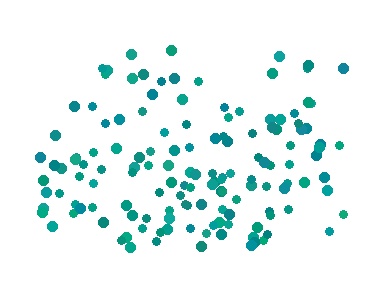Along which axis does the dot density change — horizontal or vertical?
Vertical.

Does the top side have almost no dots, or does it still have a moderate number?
Still a moderate number, just noticeably fewer than the bottom.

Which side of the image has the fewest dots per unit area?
The top.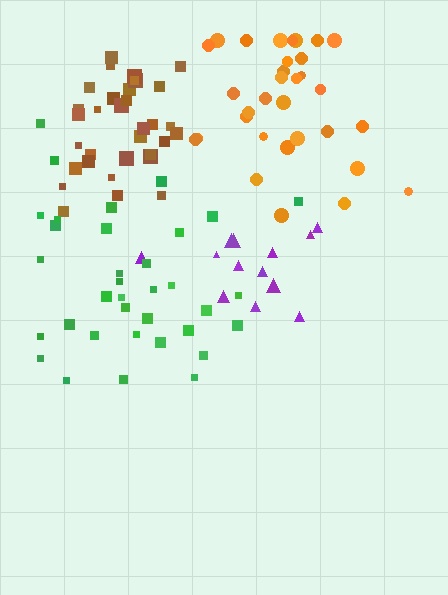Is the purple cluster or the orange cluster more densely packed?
Orange.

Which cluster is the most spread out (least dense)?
Purple.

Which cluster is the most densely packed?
Brown.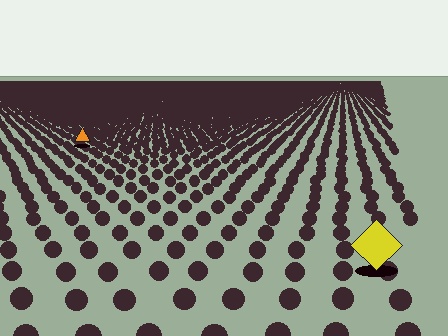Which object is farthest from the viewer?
The orange triangle is farthest from the viewer. It appears smaller and the ground texture around it is denser.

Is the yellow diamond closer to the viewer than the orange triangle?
Yes. The yellow diamond is closer — you can tell from the texture gradient: the ground texture is coarser near it.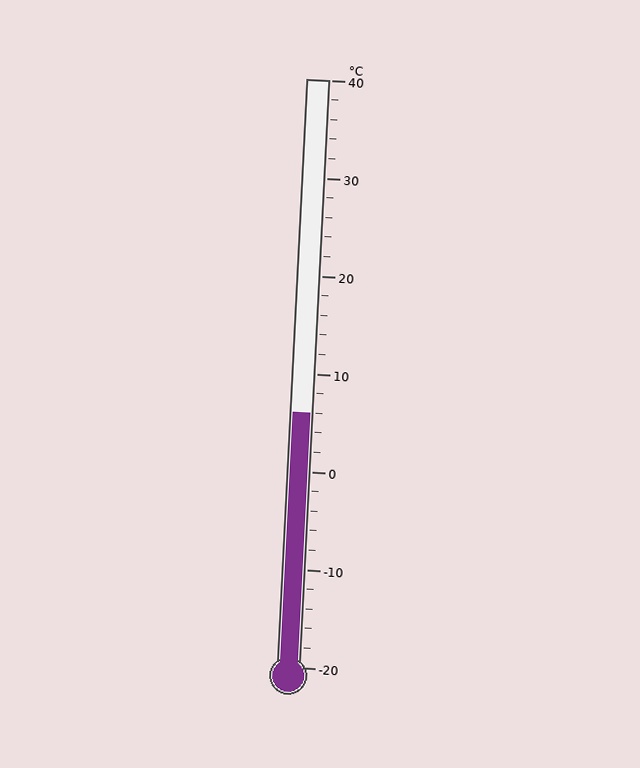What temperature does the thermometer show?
The thermometer shows approximately 6°C.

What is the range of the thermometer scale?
The thermometer scale ranges from -20°C to 40°C.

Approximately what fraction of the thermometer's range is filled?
The thermometer is filled to approximately 45% of its range.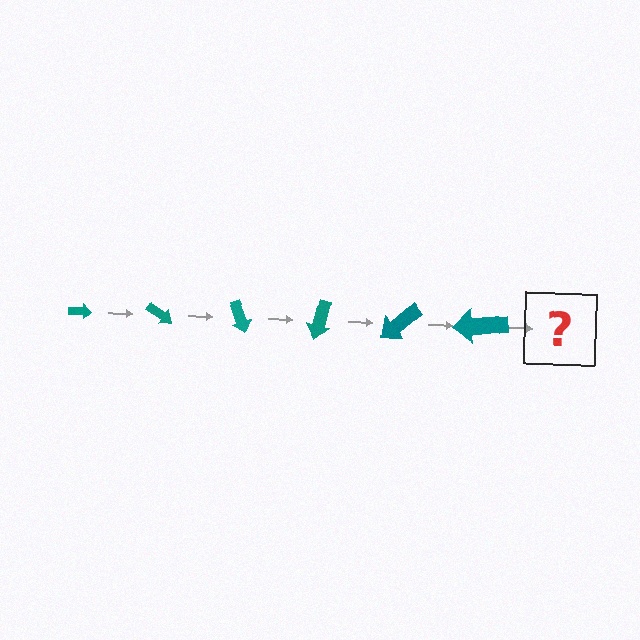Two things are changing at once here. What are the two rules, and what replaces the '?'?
The two rules are that the arrow grows larger each step and it rotates 35 degrees each step. The '?' should be an arrow, larger than the previous one and rotated 210 degrees from the start.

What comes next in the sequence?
The next element should be an arrow, larger than the previous one and rotated 210 degrees from the start.